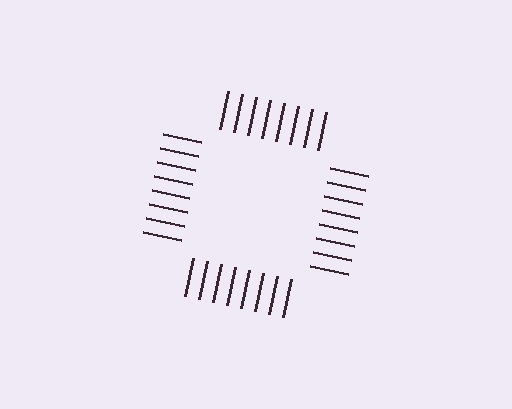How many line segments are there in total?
32 — 8 along each of the 4 edges.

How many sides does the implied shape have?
4 sides — the line-ends trace a square.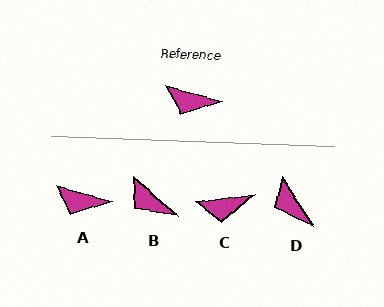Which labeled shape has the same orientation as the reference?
A.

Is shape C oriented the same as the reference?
No, it is off by about 22 degrees.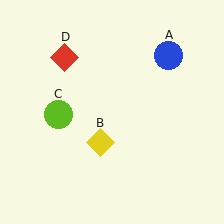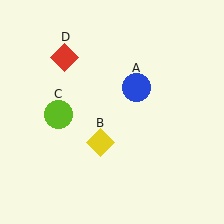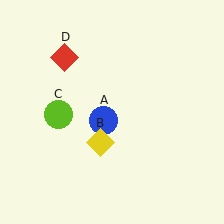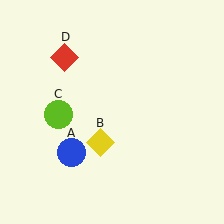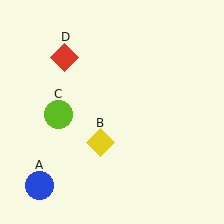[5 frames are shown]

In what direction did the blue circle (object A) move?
The blue circle (object A) moved down and to the left.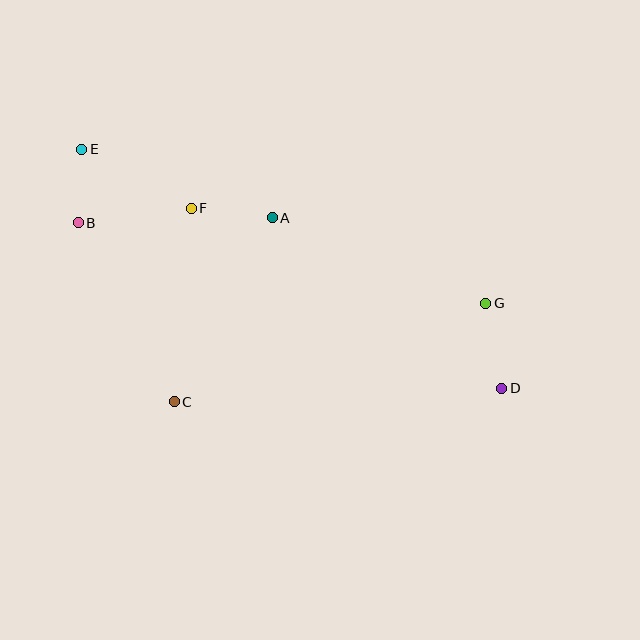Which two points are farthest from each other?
Points D and E are farthest from each other.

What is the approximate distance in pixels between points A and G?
The distance between A and G is approximately 230 pixels.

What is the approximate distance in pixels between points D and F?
The distance between D and F is approximately 359 pixels.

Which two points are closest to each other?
Points B and E are closest to each other.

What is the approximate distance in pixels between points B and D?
The distance between B and D is approximately 455 pixels.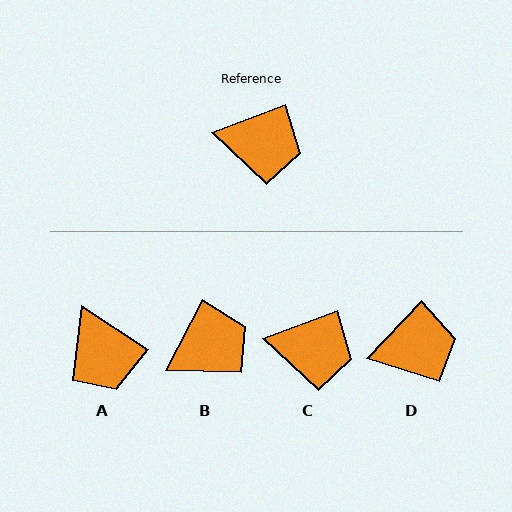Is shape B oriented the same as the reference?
No, it is off by about 41 degrees.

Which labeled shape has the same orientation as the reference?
C.